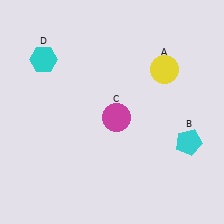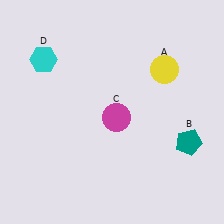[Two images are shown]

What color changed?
The pentagon (B) changed from cyan in Image 1 to teal in Image 2.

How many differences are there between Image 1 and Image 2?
There is 1 difference between the two images.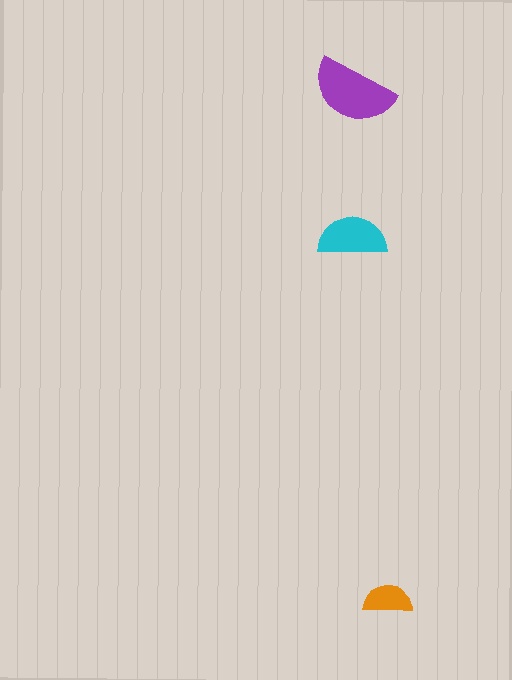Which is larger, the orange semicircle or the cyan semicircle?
The cyan one.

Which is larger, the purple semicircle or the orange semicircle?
The purple one.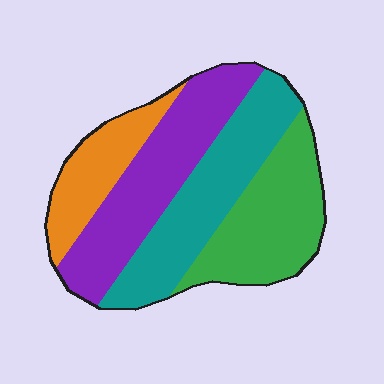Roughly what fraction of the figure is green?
Green covers around 25% of the figure.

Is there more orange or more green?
Green.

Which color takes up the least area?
Orange, at roughly 15%.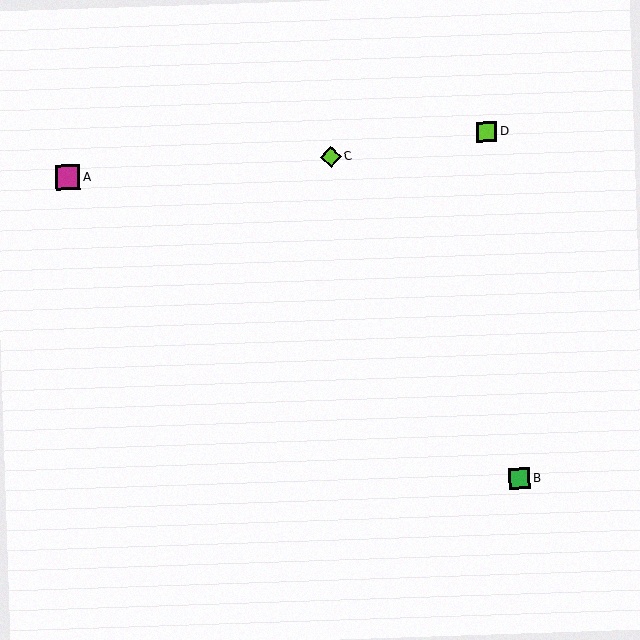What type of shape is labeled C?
Shape C is a lime diamond.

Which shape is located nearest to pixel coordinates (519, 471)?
The green square (labeled B) at (520, 478) is nearest to that location.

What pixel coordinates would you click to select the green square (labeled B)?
Click at (520, 478) to select the green square B.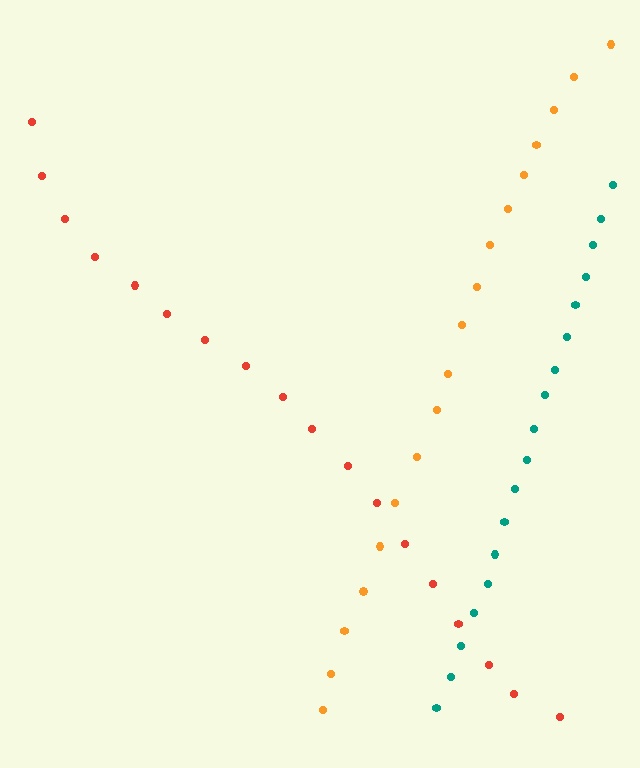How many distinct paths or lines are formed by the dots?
There are 3 distinct paths.